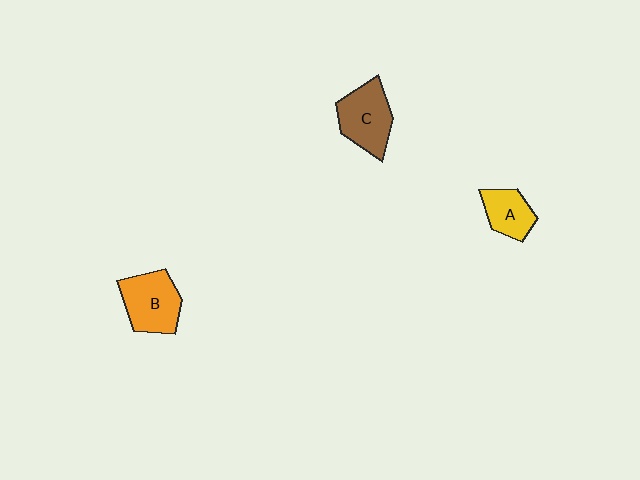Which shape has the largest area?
Shape B (orange).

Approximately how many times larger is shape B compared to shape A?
Approximately 1.5 times.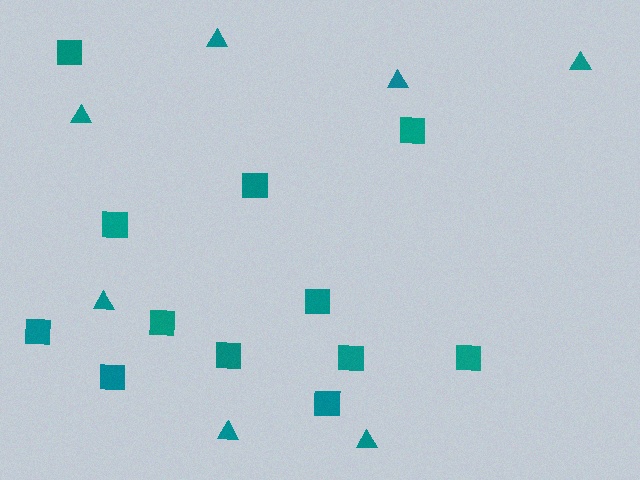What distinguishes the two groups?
There are 2 groups: one group of squares (12) and one group of triangles (7).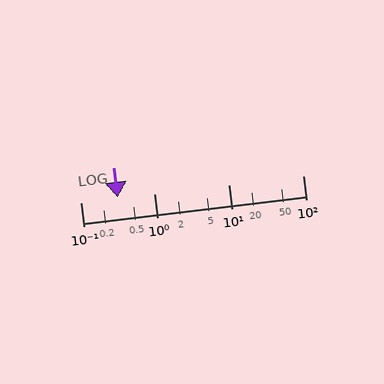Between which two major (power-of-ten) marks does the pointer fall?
The pointer is between 0.1 and 1.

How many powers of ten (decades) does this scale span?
The scale spans 3 decades, from 0.1 to 100.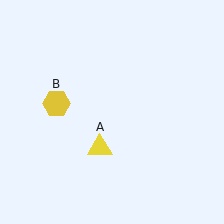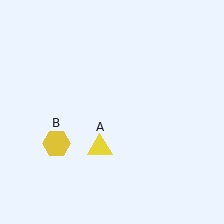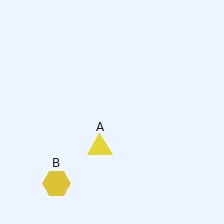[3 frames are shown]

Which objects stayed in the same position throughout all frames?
Yellow triangle (object A) remained stationary.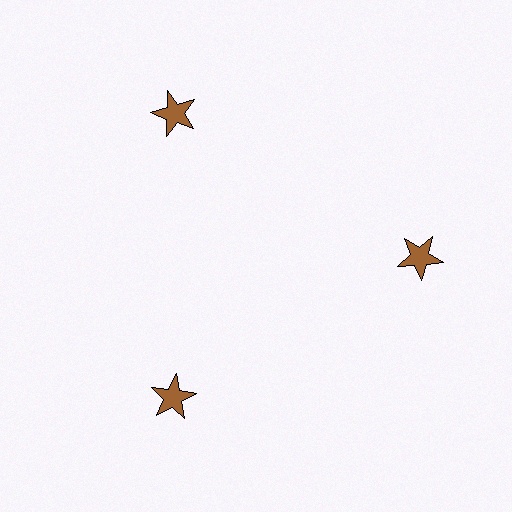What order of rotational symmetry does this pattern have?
This pattern has 3-fold rotational symmetry.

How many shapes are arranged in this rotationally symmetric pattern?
There are 3 shapes, arranged in 3 groups of 1.